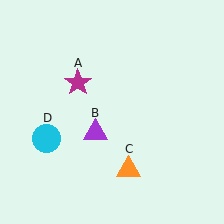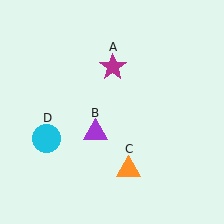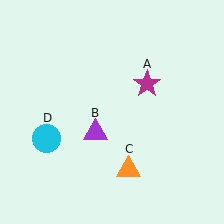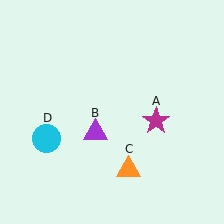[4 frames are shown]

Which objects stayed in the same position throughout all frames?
Purple triangle (object B) and orange triangle (object C) and cyan circle (object D) remained stationary.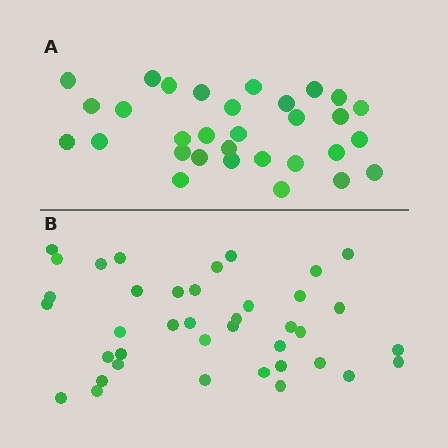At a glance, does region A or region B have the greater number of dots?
Region B (the bottom region) has more dots.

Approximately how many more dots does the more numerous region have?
Region B has roughly 8 or so more dots than region A.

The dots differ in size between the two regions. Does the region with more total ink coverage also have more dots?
No. Region A has more total ink coverage because its dots are larger, but region B actually contains more individual dots. Total area can be misleading — the number of items is what matters here.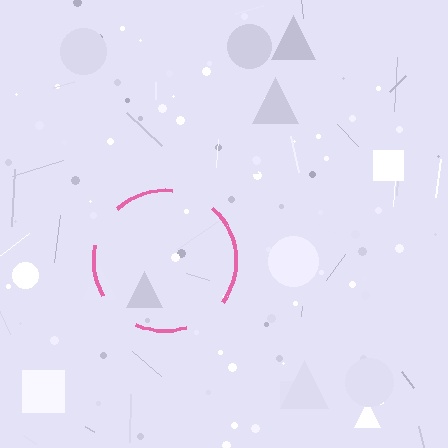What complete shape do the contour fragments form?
The contour fragments form a circle.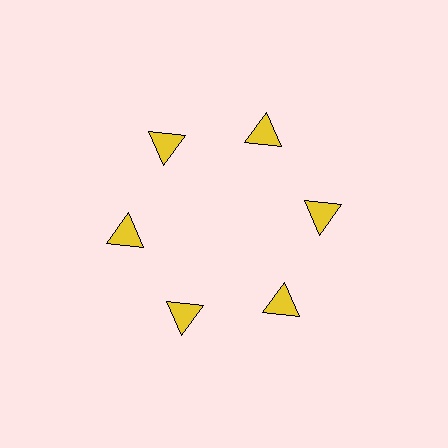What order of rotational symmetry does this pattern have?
This pattern has 6-fold rotational symmetry.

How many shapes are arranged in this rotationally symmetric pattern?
There are 6 shapes, arranged in 6 groups of 1.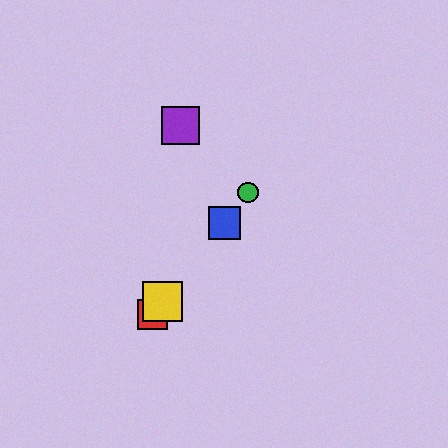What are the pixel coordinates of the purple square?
The purple square is at (180, 126).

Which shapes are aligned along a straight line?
The red square, the blue square, the green circle, the yellow square are aligned along a straight line.